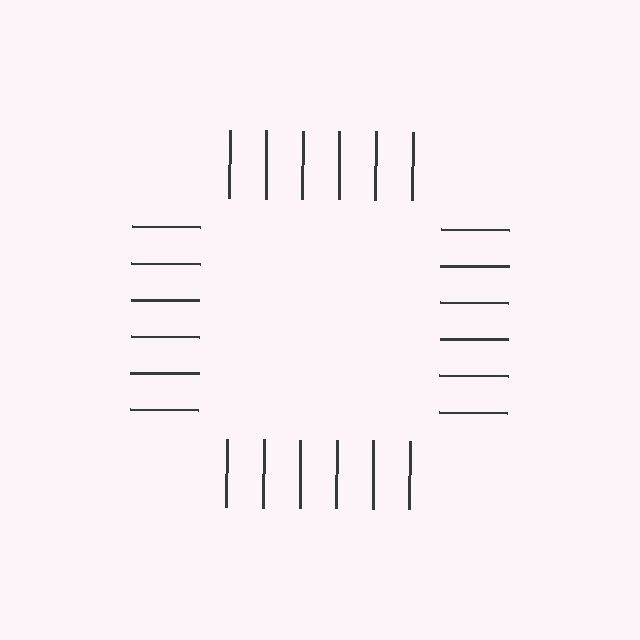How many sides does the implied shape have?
4 sides — the line-ends trace a square.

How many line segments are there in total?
24 — 6 along each of the 4 edges.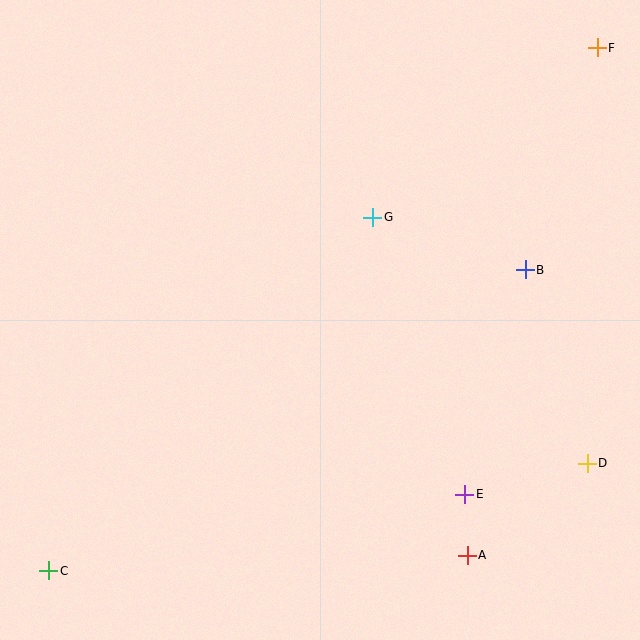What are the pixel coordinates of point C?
Point C is at (49, 571).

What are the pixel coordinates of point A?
Point A is at (467, 555).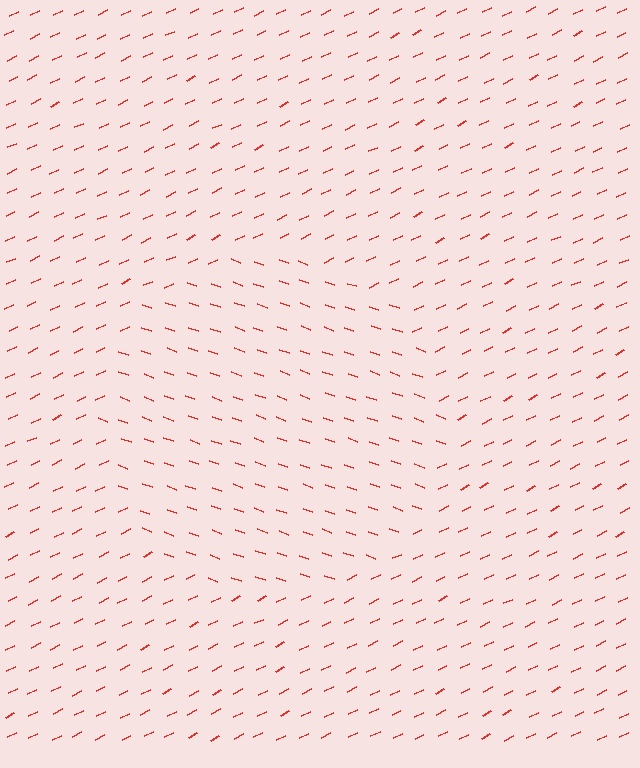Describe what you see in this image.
The image is filled with small red line segments. A circle region in the image has lines oriented differently from the surrounding lines, creating a visible texture boundary.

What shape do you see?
I see a circle.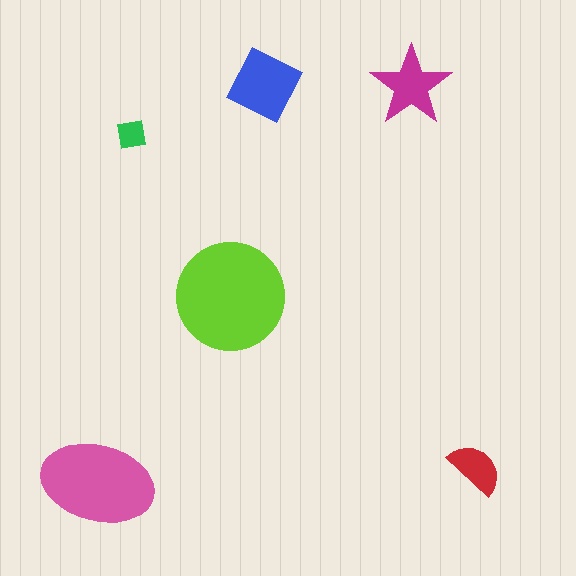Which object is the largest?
The lime circle.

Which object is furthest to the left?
The pink ellipse is leftmost.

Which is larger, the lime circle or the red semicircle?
The lime circle.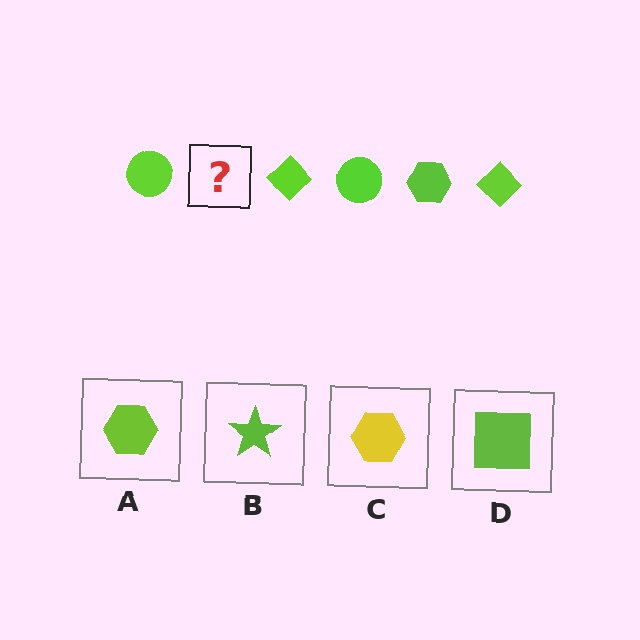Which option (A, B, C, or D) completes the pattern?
A.